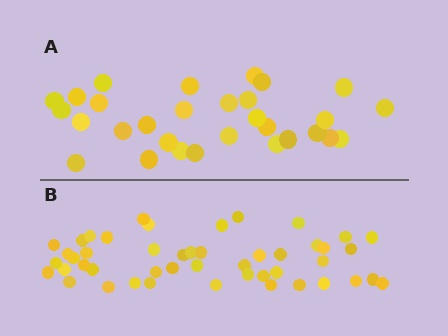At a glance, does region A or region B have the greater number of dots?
Region B (the bottom region) has more dots.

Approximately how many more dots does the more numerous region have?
Region B has approximately 15 more dots than region A.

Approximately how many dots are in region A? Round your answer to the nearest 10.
About 30 dots.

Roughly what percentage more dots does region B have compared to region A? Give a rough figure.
About 55% more.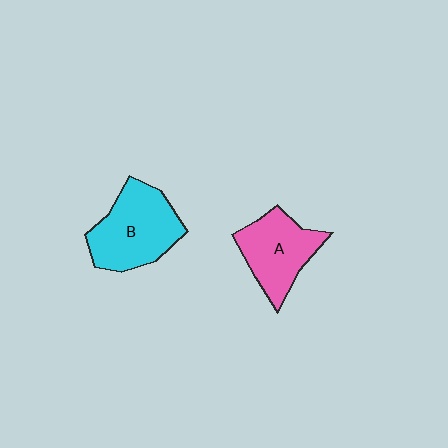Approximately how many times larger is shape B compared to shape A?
Approximately 1.2 times.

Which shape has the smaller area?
Shape A (pink).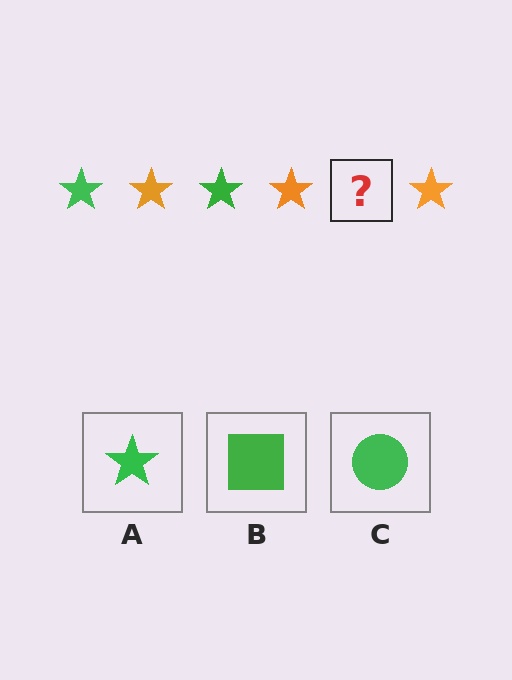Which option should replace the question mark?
Option A.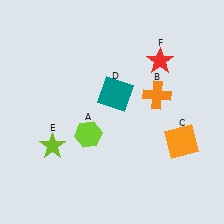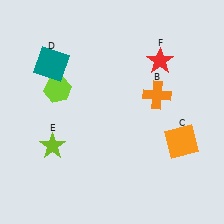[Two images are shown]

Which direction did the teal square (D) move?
The teal square (D) moved left.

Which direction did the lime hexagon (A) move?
The lime hexagon (A) moved up.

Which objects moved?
The objects that moved are: the lime hexagon (A), the teal square (D).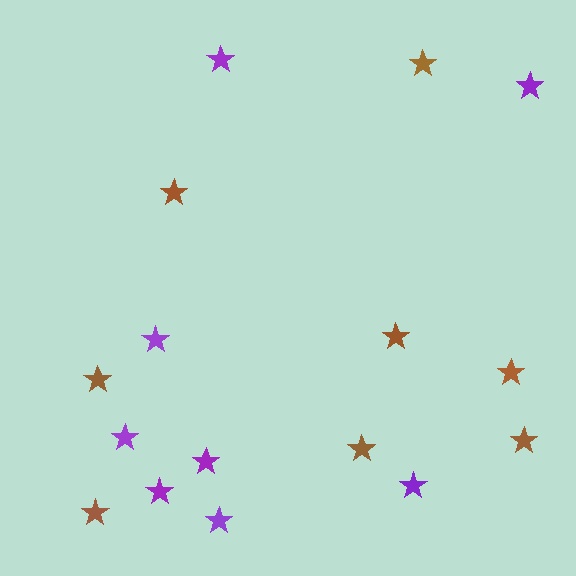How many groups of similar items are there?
There are 2 groups: one group of brown stars (8) and one group of purple stars (8).